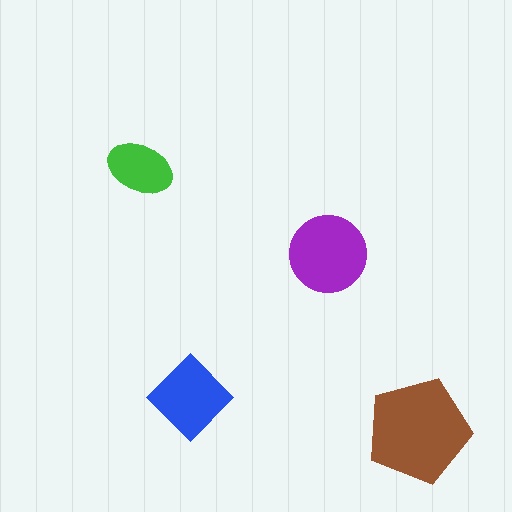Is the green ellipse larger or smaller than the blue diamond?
Smaller.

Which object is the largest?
The brown pentagon.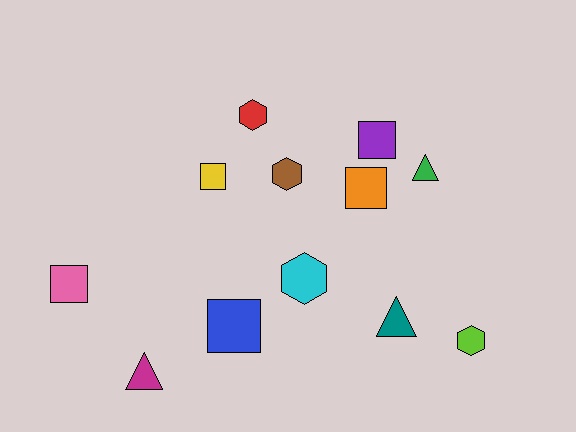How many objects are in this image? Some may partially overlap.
There are 12 objects.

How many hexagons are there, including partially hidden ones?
There are 4 hexagons.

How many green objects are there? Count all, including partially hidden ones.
There is 1 green object.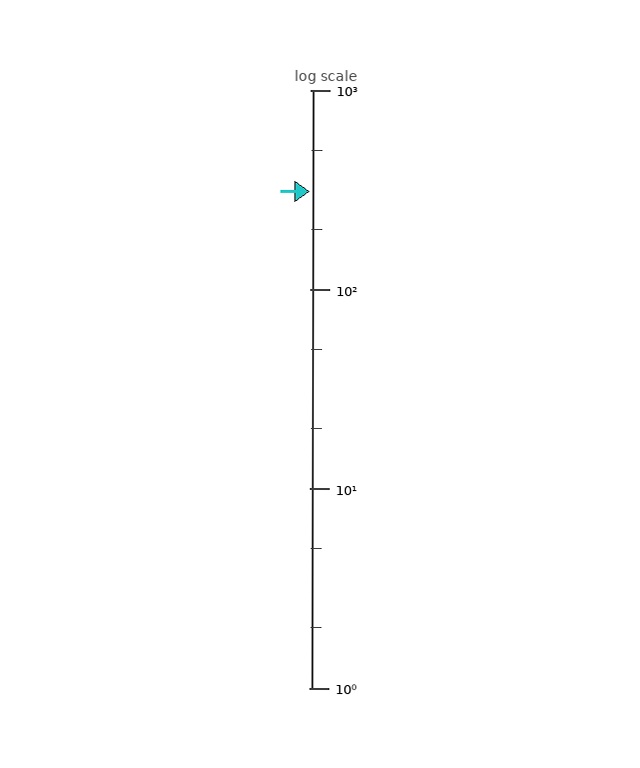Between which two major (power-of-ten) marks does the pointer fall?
The pointer is between 100 and 1000.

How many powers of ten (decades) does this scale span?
The scale spans 3 decades, from 1 to 1000.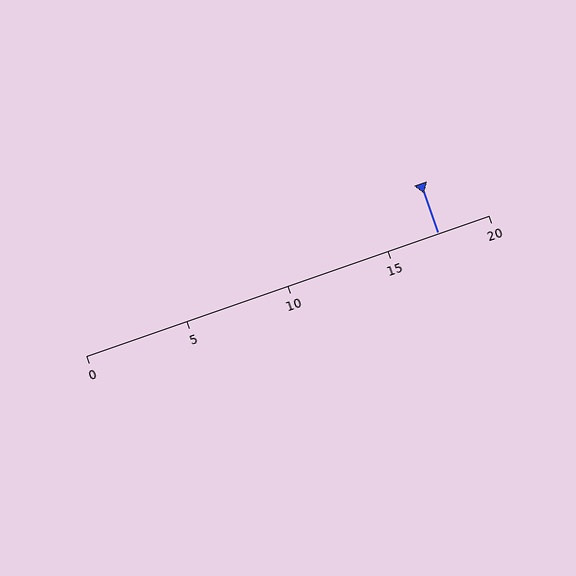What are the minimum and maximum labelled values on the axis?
The axis runs from 0 to 20.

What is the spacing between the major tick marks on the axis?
The major ticks are spaced 5 apart.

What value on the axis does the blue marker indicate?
The marker indicates approximately 17.5.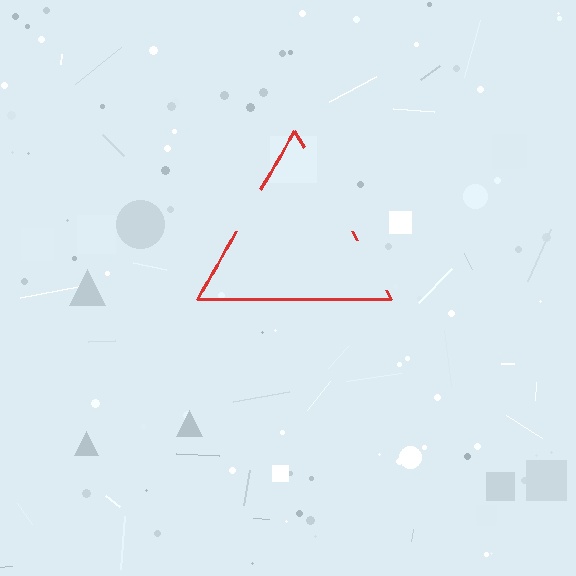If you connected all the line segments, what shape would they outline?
They would outline a triangle.